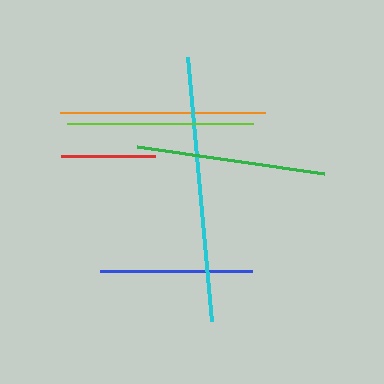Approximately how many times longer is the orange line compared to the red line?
The orange line is approximately 2.2 times the length of the red line.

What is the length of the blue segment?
The blue segment is approximately 152 pixels long.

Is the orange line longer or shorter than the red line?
The orange line is longer than the red line.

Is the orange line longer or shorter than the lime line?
The orange line is longer than the lime line.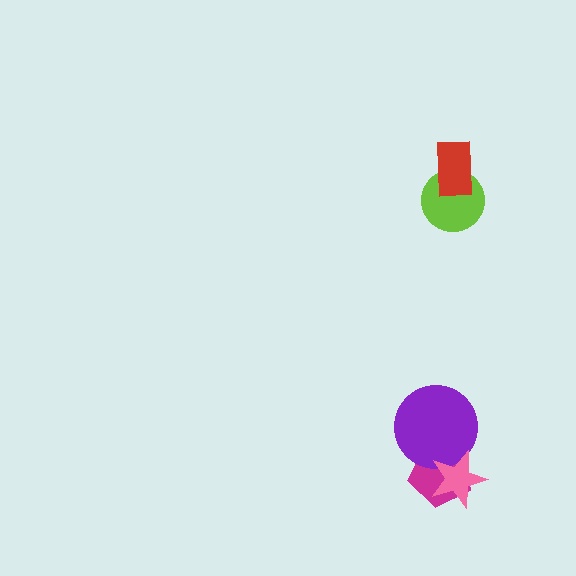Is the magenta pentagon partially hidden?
Yes, it is partially covered by another shape.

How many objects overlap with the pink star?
2 objects overlap with the pink star.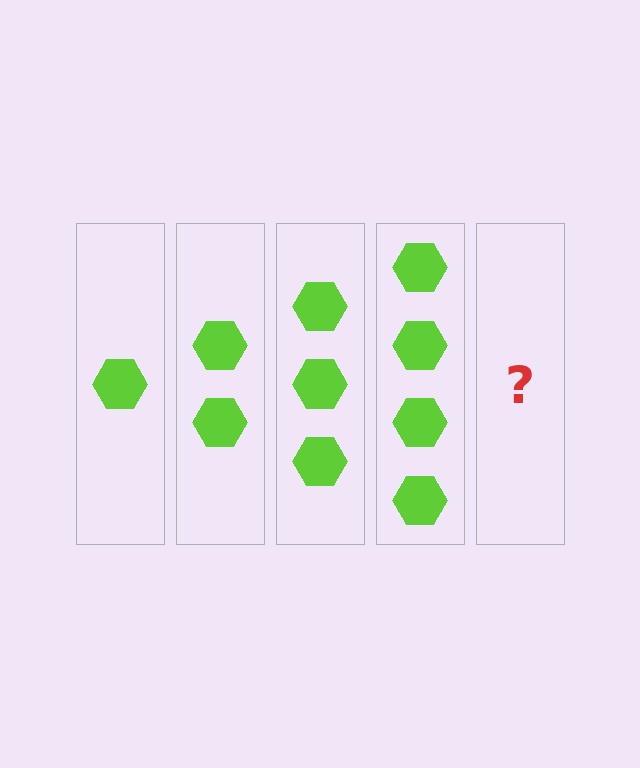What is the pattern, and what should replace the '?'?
The pattern is that each step adds one more hexagon. The '?' should be 5 hexagons.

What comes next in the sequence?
The next element should be 5 hexagons.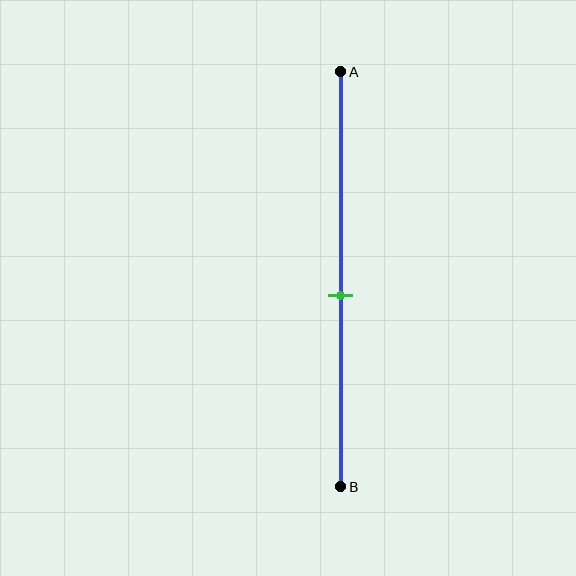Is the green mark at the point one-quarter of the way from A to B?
No, the mark is at about 55% from A, not at the 25% one-quarter point.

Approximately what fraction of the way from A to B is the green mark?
The green mark is approximately 55% of the way from A to B.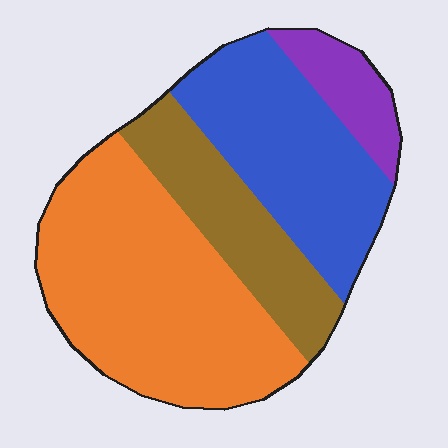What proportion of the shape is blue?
Blue takes up about one quarter (1/4) of the shape.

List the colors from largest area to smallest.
From largest to smallest: orange, blue, brown, purple.